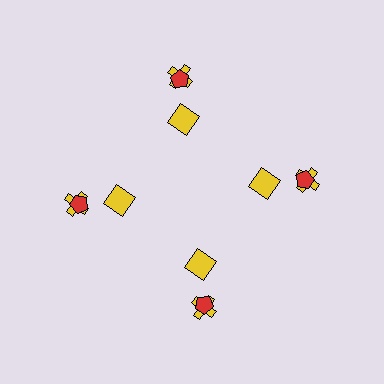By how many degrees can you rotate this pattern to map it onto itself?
The pattern maps onto itself every 90 degrees of rotation.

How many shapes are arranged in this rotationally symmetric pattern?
There are 12 shapes, arranged in 4 groups of 3.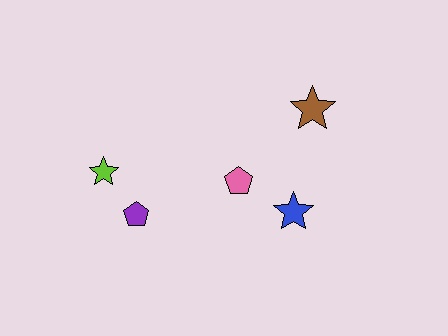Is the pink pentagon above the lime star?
No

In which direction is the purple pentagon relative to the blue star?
The purple pentagon is to the left of the blue star.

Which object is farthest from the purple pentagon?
The brown star is farthest from the purple pentagon.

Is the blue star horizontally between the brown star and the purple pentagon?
Yes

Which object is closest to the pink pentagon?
The blue star is closest to the pink pentagon.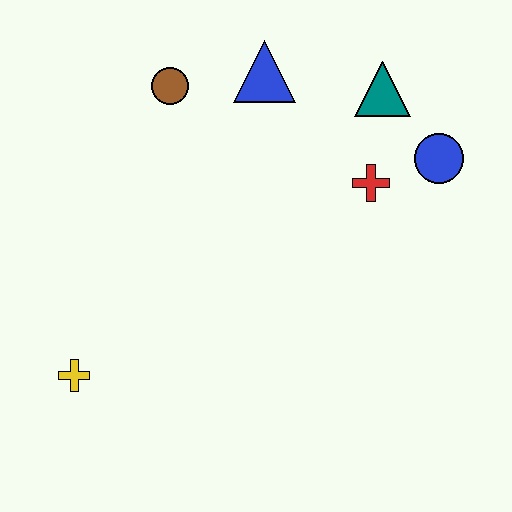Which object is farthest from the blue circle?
The yellow cross is farthest from the blue circle.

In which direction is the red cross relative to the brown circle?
The red cross is to the right of the brown circle.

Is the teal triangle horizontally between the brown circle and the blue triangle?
No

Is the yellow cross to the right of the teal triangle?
No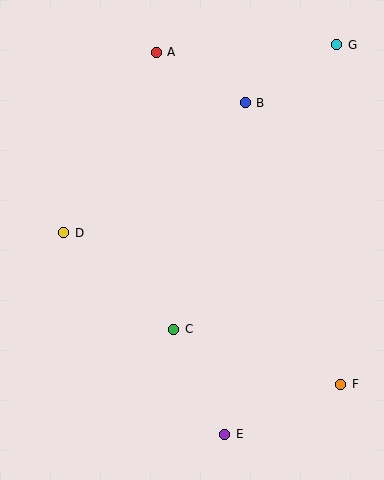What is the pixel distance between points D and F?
The distance between D and F is 316 pixels.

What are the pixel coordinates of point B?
Point B is at (245, 103).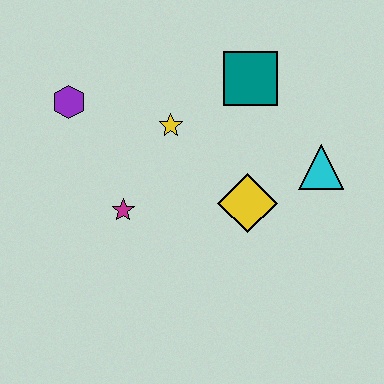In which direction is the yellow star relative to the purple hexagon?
The yellow star is to the right of the purple hexagon.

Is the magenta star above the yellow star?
No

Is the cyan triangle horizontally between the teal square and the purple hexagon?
No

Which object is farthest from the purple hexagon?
The cyan triangle is farthest from the purple hexagon.